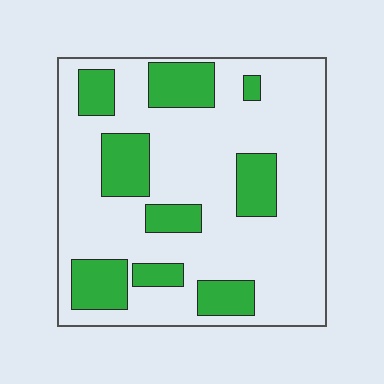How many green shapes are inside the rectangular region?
9.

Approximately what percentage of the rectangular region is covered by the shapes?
Approximately 25%.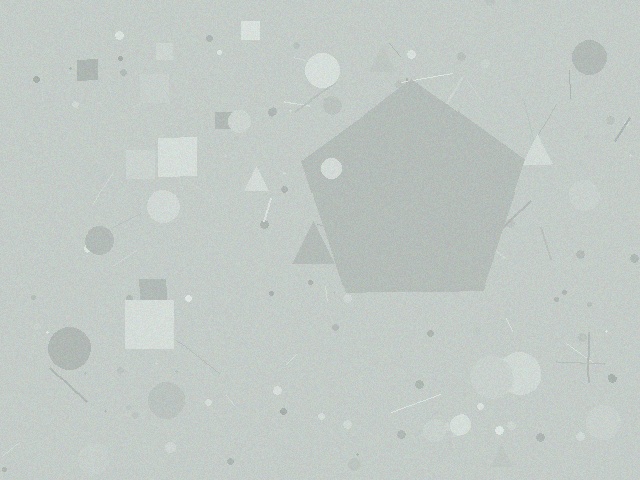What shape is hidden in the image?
A pentagon is hidden in the image.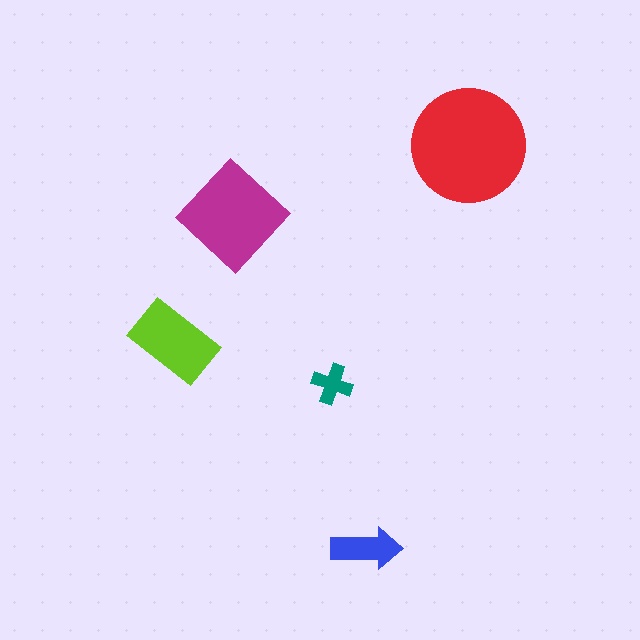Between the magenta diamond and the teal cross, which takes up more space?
The magenta diamond.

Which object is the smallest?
The teal cross.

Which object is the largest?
The red circle.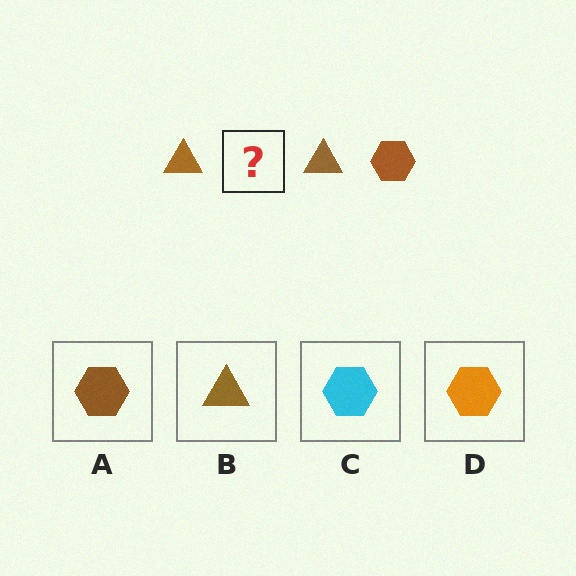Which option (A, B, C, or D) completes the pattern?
A.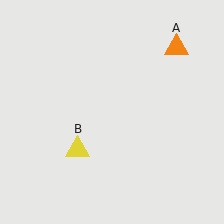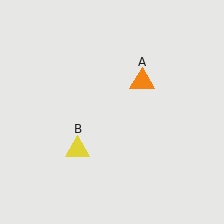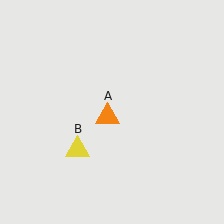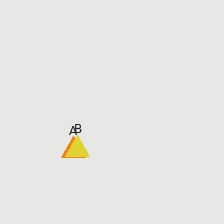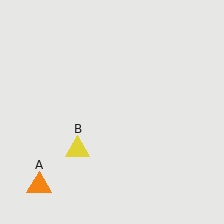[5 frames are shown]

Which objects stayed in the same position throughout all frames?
Yellow triangle (object B) remained stationary.